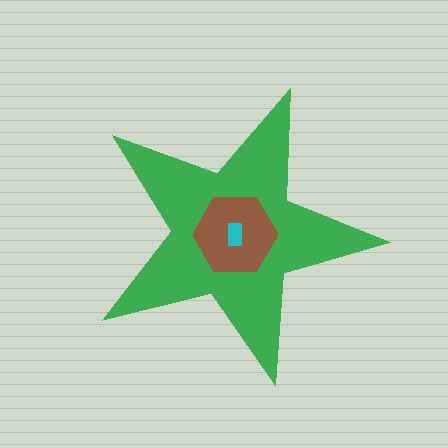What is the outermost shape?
The green star.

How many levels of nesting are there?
3.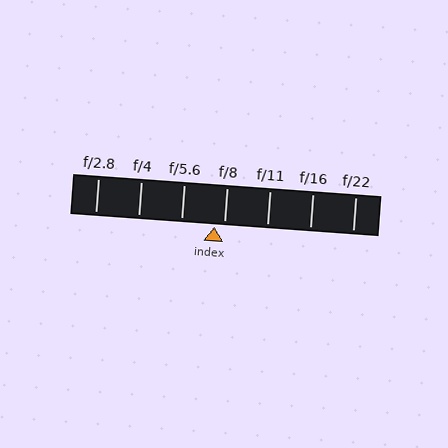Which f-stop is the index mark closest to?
The index mark is closest to f/8.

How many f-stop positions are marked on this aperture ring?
There are 7 f-stop positions marked.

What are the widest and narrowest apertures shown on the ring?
The widest aperture shown is f/2.8 and the narrowest is f/22.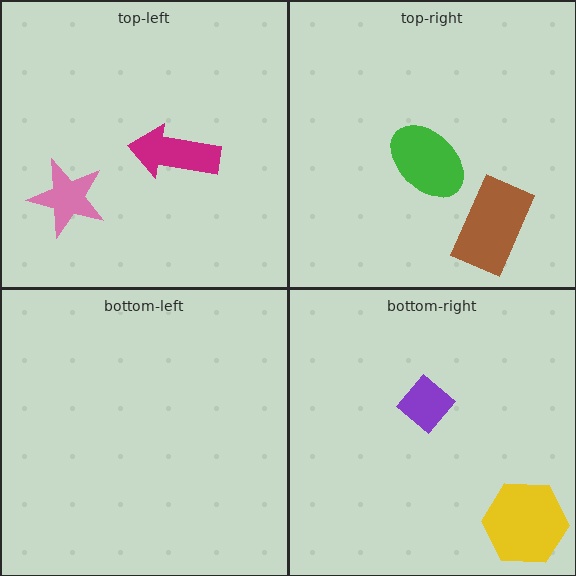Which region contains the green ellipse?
The top-right region.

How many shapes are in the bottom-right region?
2.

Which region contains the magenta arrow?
The top-left region.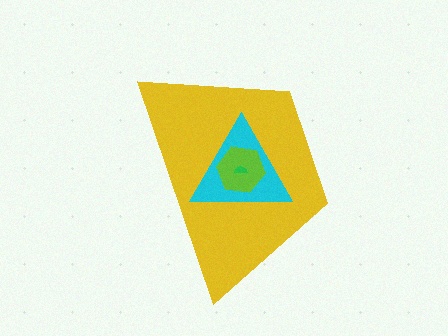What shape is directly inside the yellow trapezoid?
The cyan triangle.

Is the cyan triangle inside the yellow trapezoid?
Yes.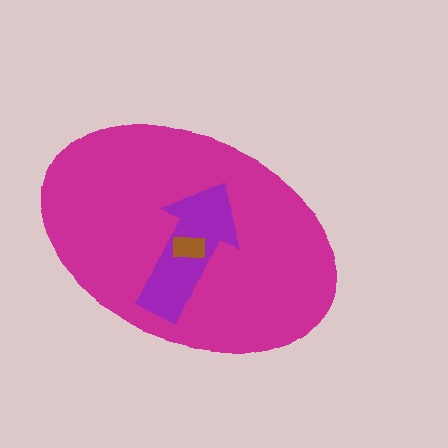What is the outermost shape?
The magenta ellipse.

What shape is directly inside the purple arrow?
The brown rectangle.